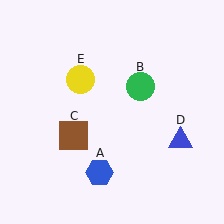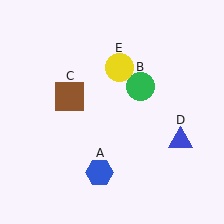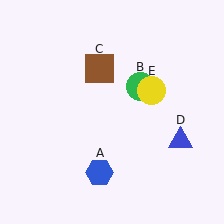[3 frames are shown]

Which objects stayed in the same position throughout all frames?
Blue hexagon (object A) and green circle (object B) and blue triangle (object D) remained stationary.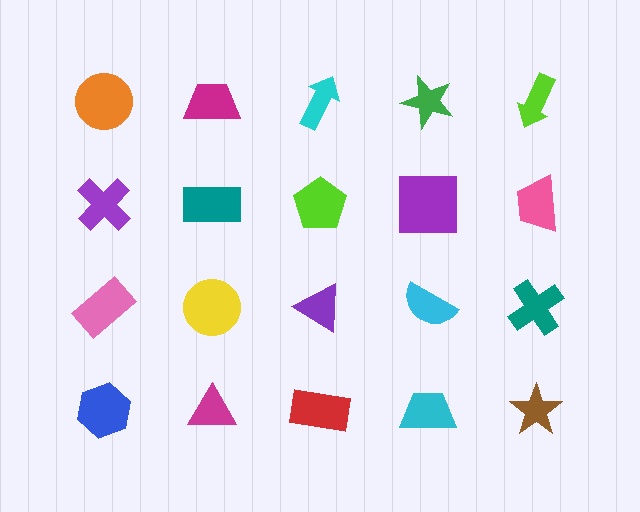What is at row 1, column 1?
An orange circle.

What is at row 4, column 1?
A blue hexagon.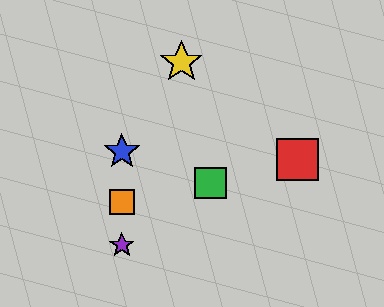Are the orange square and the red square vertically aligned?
No, the orange square is at x≈122 and the red square is at x≈298.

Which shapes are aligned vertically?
The blue star, the purple star, the orange square are aligned vertically.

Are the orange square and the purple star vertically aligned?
Yes, both are at x≈122.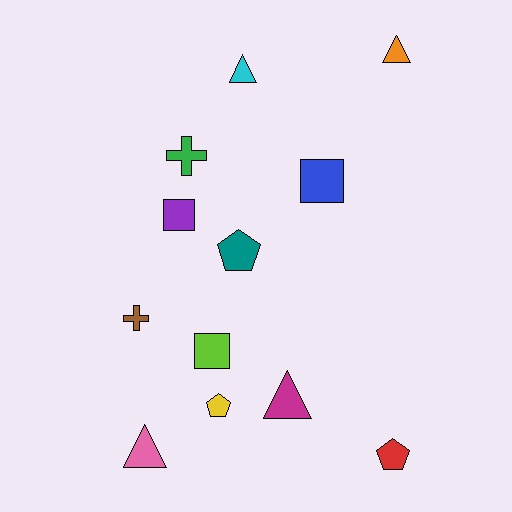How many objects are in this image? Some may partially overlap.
There are 12 objects.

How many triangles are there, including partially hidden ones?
There are 4 triangles.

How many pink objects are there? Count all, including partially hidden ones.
There is 1 pink object.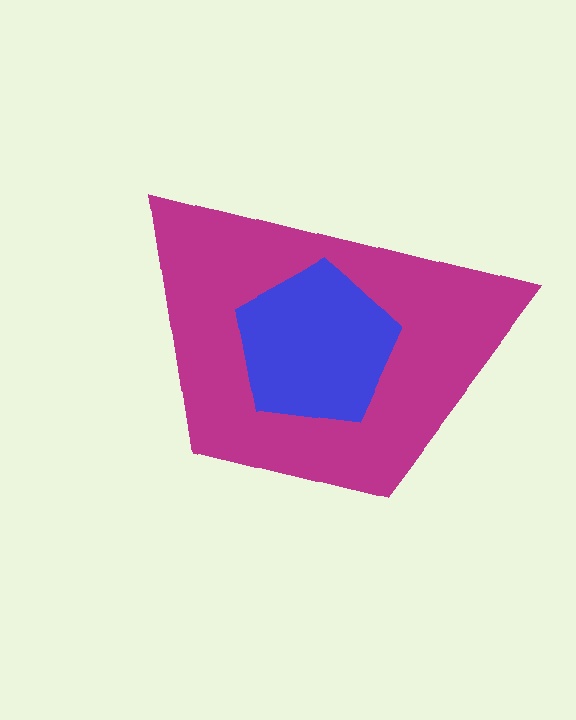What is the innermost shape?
The blue pentagon.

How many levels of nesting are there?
2.